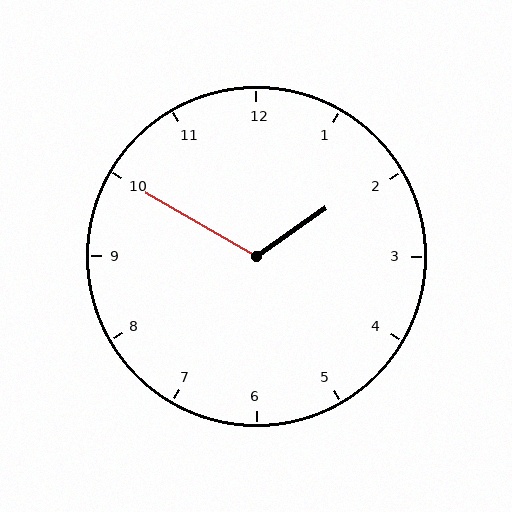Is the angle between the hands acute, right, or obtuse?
It is obtuse.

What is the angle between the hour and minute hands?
Approximately 115 degrees.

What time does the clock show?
1:50.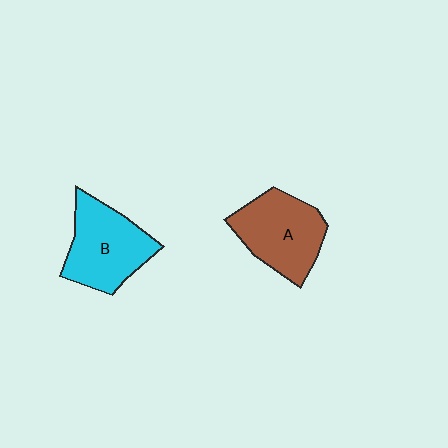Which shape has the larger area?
Shape B (cyan).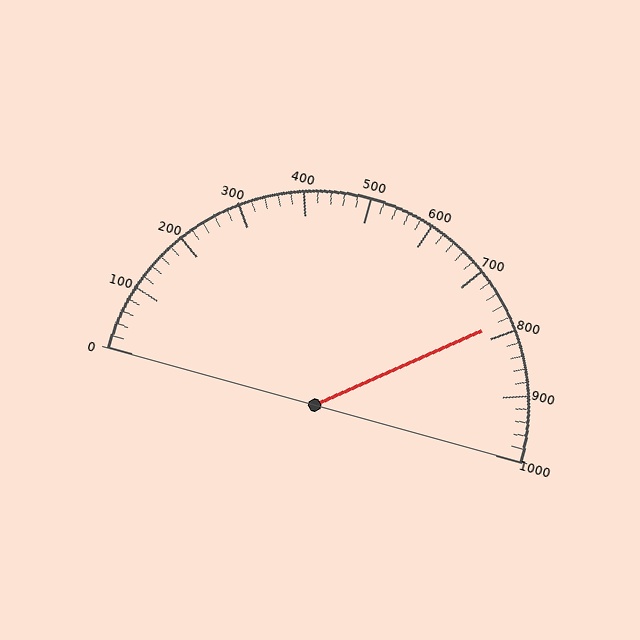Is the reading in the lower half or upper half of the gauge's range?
The reading is in the upper half of the range (0 to 1000).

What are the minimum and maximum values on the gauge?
The gauge ranges from 0 to 1000.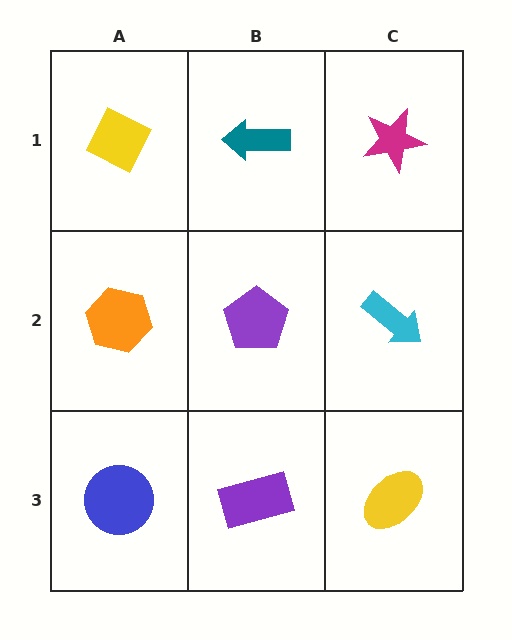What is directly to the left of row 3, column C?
A purple rectangle.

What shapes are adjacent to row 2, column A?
A yellow diamond (row 1, column A), a blue circle (row 3, column A), a purple pentagon (row 2, column B).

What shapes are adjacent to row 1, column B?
A purple pentagon (row 2, column B), a yellow diamond (row 1, column A), a magenta star (row 1, column C).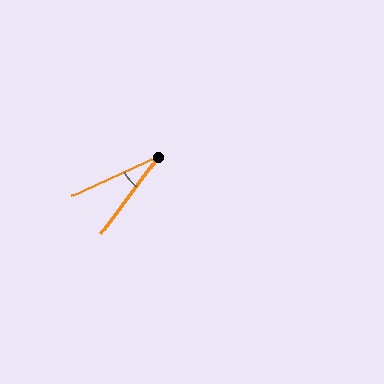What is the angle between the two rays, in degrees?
Approximately 29 degrees.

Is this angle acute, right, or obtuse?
It is acute.